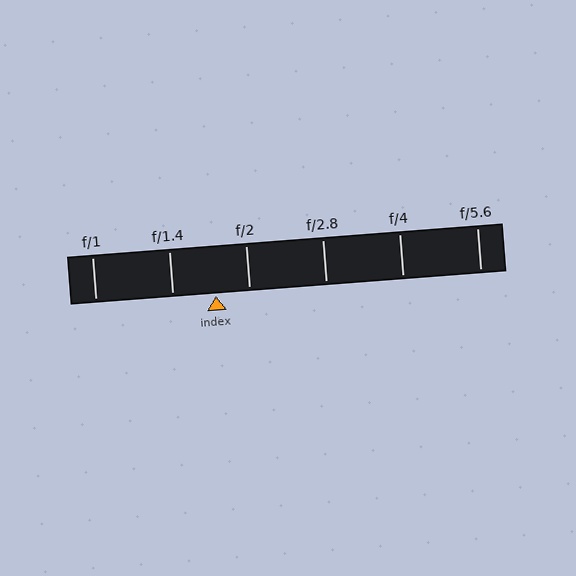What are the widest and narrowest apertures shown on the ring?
The widest aperture shown is f/1 and the narrowest is f/5.6.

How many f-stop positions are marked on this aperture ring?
There are 6 f-stop positions marked.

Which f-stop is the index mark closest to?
The index mark is closest to f/2.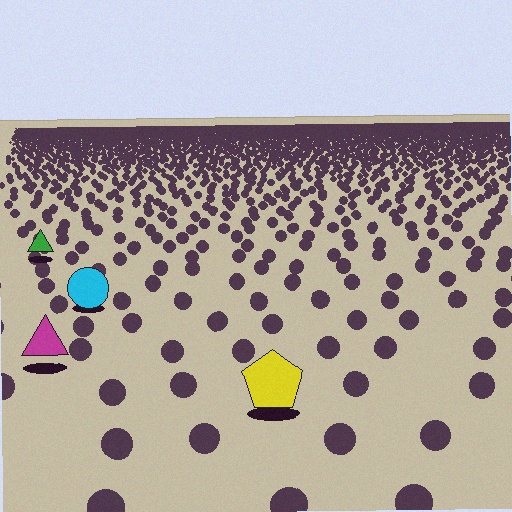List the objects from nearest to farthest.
From nearest to farthest: the yellow pentagon, the magenta triangle, the cyan circle, the green triangle.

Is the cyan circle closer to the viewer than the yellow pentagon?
No. The yellow pentagon is closer — you can tell from the texture gradient: the ground texture is coarser near it.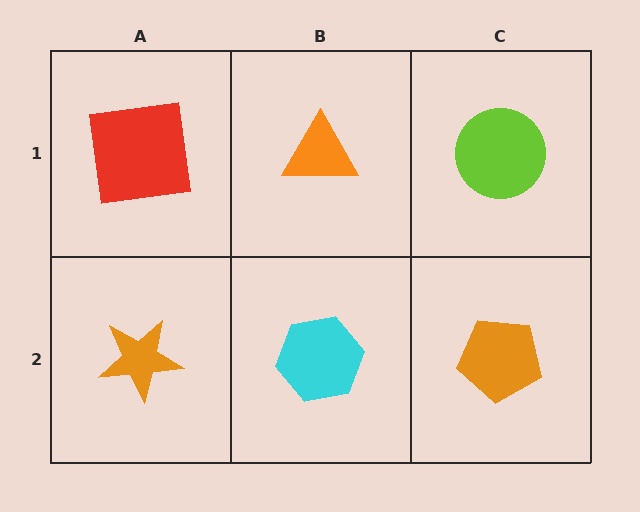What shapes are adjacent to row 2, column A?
A red square (row 1, column A), a cyan hexagon (row 2, column B).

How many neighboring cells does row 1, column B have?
3.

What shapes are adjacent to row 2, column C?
A lime circle (row 1, column C), a cyan hexagon (row 2, column B).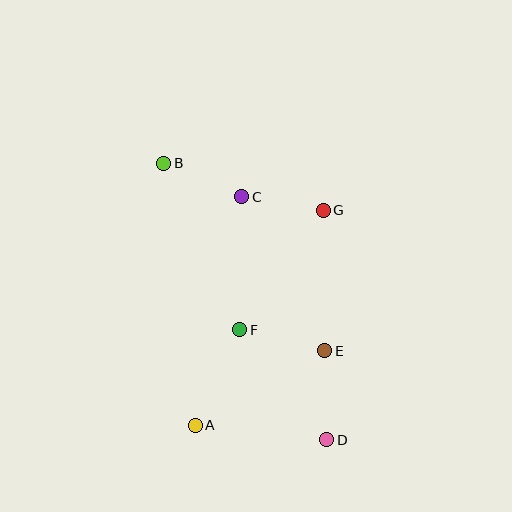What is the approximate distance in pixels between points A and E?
The distance between A and E is approximately 149 pixels.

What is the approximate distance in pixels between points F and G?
The distance between F and G is approximately 146 pixels.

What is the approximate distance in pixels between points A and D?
The distance between A and D is approximately 132 pixels.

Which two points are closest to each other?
Points C and G are closest to each other.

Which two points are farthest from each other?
Points B and D are farthest from each other.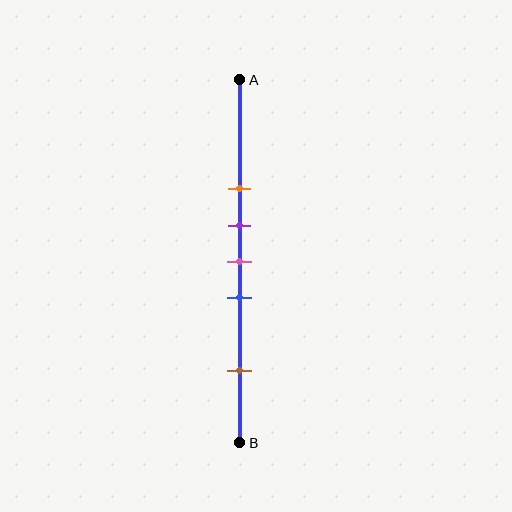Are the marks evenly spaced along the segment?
No, the marks are not evenly spaced.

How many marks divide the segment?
There are 5 marks dividing the segment.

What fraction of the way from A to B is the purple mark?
The purple mark is approximately 40% (0.4) of the way from A to B.